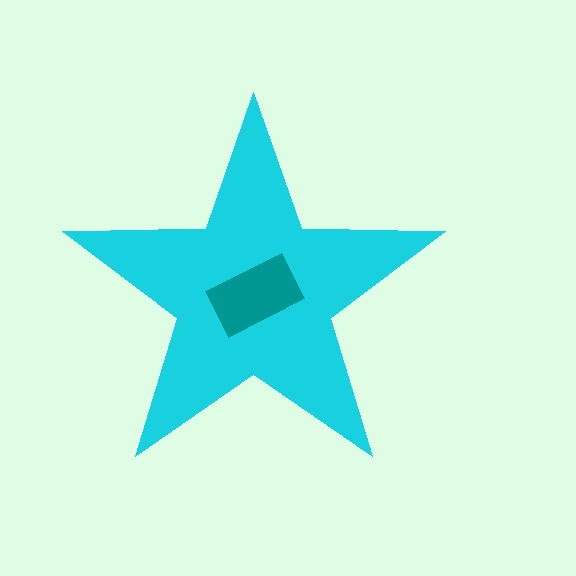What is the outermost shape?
The cyan star.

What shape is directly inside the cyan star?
The teal rectangle.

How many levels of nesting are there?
2.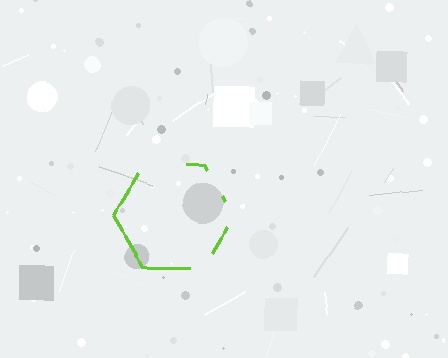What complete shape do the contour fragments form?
The contour fragments form a hexagon.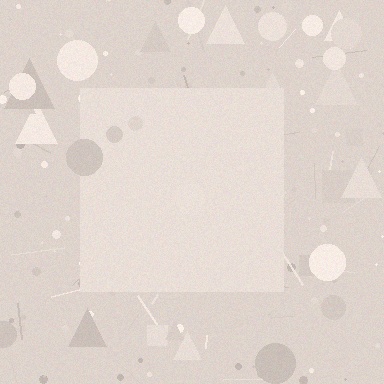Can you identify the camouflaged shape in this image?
The camouflaged shape is a square.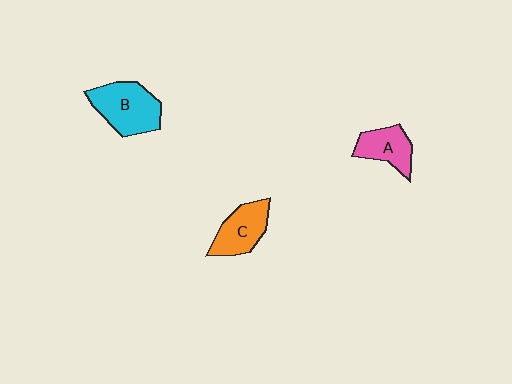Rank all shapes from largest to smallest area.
From largest to smallest: B (cyan), C (orange), A (pink).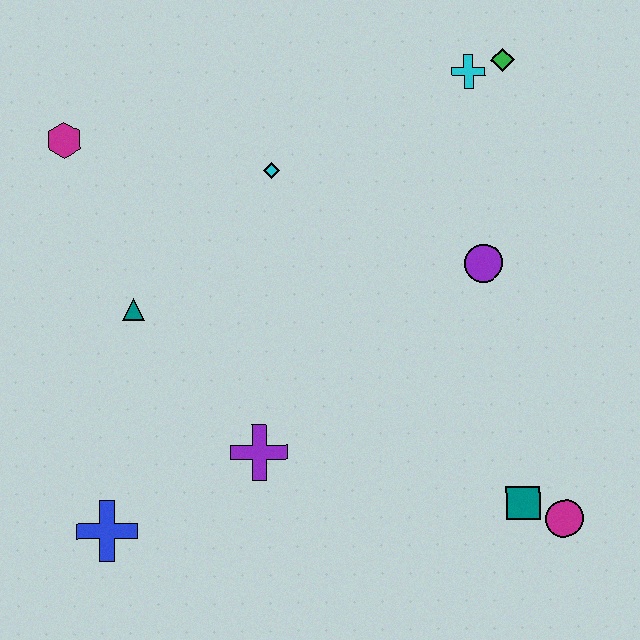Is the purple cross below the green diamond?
Yes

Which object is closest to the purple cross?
The blue cross is closest to the purple cross.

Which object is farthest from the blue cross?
The green diamond is farthest from the blue cross.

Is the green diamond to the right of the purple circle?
Yes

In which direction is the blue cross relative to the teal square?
The blue cross is to the left of the teal square.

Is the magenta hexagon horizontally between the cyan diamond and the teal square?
No